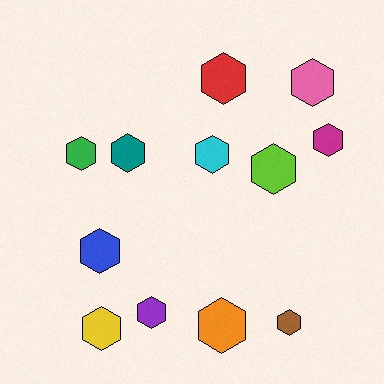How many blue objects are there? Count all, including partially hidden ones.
There is 1 blue object.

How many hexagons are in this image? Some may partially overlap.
There are 12 hexagons.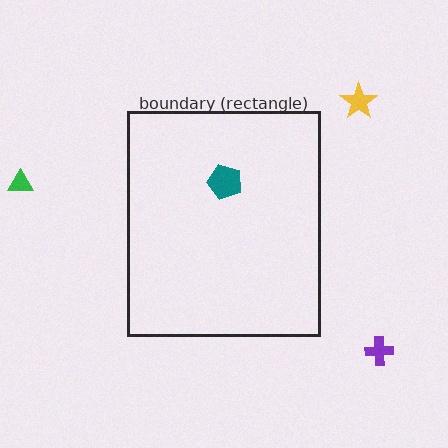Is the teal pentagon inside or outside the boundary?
Inside.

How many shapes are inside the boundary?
1 inside, 3 outside.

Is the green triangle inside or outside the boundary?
Outside.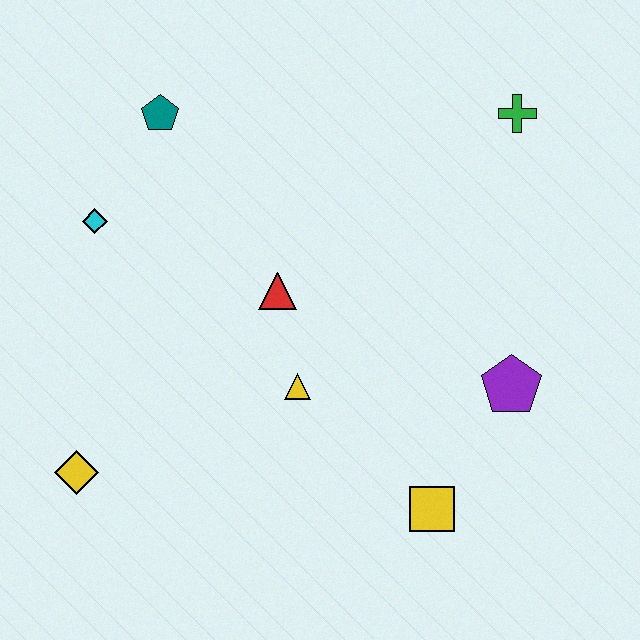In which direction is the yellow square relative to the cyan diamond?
The yellow square is to the right of the cyan diamond.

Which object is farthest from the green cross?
The yellow diamond is farthest from the green cross.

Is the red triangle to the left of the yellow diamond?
No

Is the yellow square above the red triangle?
No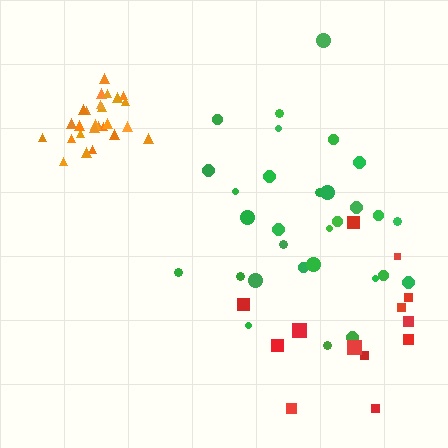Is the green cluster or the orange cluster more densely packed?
Orange.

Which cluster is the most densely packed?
Orange.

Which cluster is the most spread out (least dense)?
Red.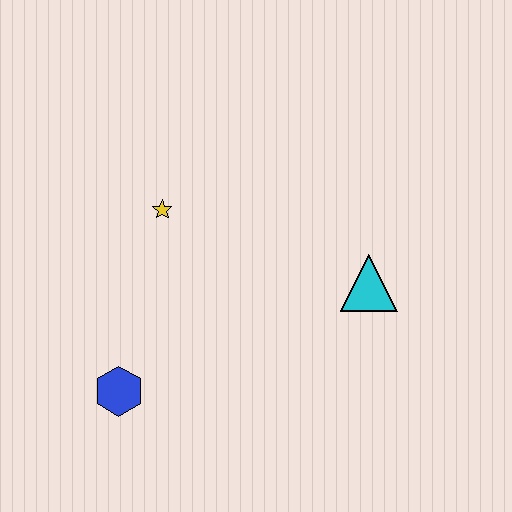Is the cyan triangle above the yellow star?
No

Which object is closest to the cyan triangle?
The yellow star is closest to the cyan triangle.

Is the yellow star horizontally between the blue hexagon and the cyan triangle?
Yes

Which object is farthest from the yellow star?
The cyan triangle is farthest from the yellow star.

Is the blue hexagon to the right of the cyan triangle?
No